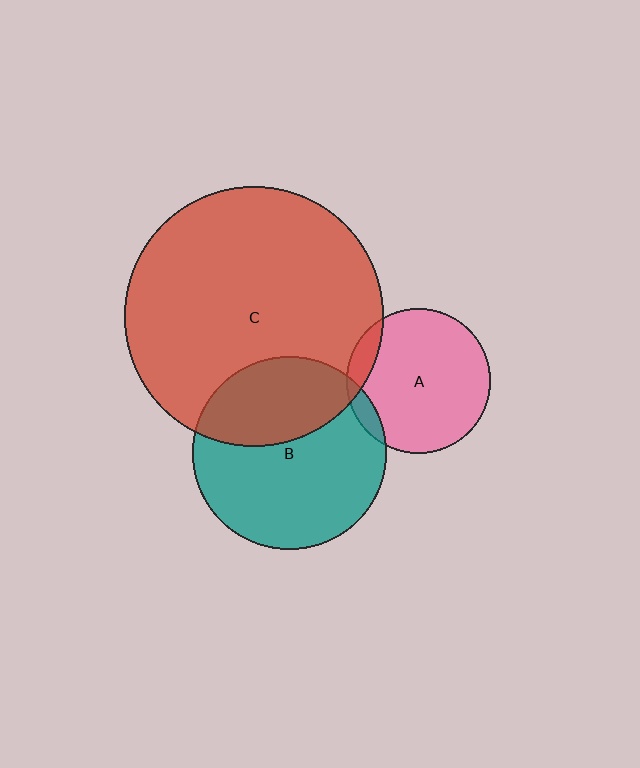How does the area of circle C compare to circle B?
Approximately 1.8 times.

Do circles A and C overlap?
Yes.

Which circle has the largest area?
Circle C (red).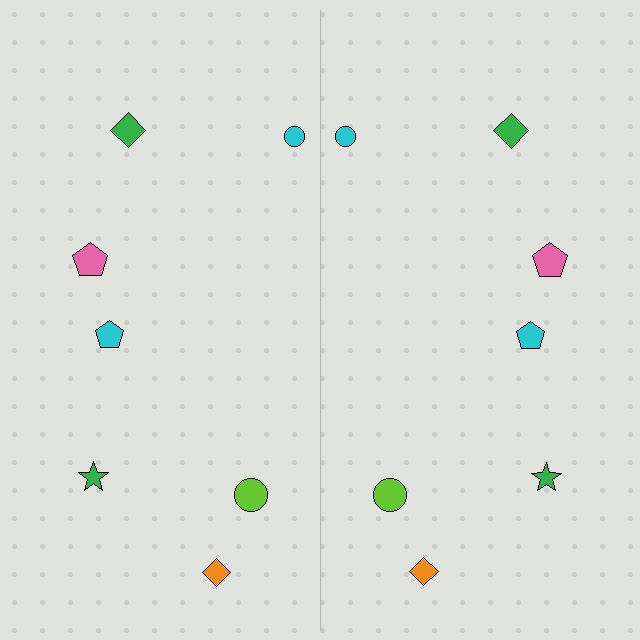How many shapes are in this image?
There are 14 shapes in this image.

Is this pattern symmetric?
Yes, this pattern has bilateral (reflection) symmetry.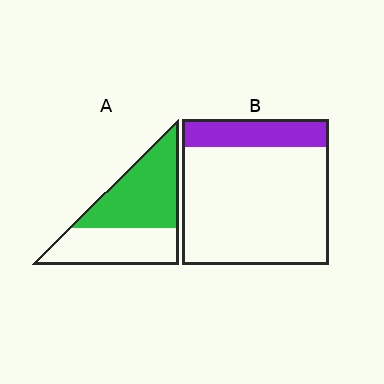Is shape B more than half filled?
No.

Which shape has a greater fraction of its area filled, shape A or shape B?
Shape A.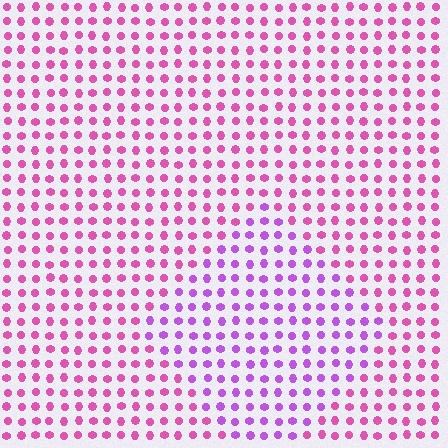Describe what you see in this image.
The image is filled with small pink elements in a uniform arrangement. A diamond-shaped region is visible where the elements are tinted to a slightly different hue, forming a subtle color boundary.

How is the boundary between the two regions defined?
The boundary is defined purely by a slight shift in hue (about 35 degrees). Spacing, size, and orientation are identical on both sides.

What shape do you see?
I see a diamond.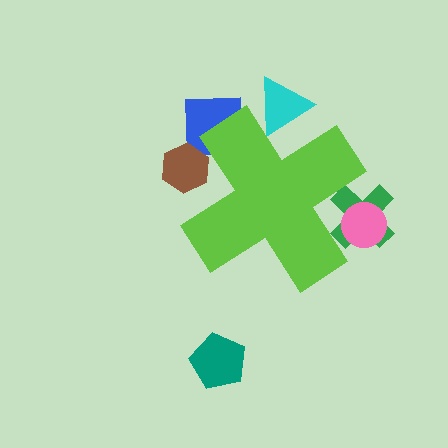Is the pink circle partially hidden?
Yes, the pink circle is partially hidden behind the lime cross.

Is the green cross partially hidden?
Yes, the green cross is partially hidden behind the lime cross.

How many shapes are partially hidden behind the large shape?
5 shapes are partially hidden.